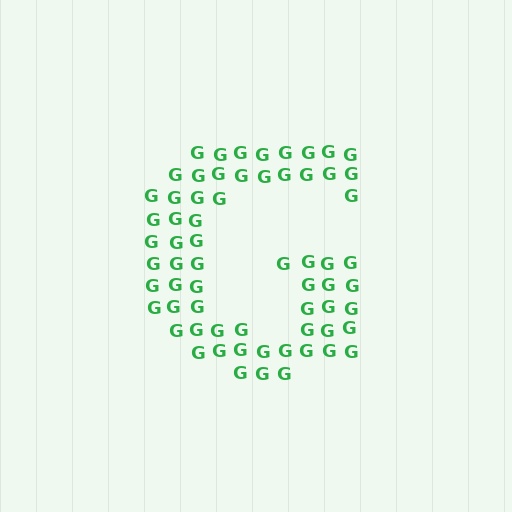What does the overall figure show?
The overall figure shows the letter G.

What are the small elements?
The small elements are letter G's.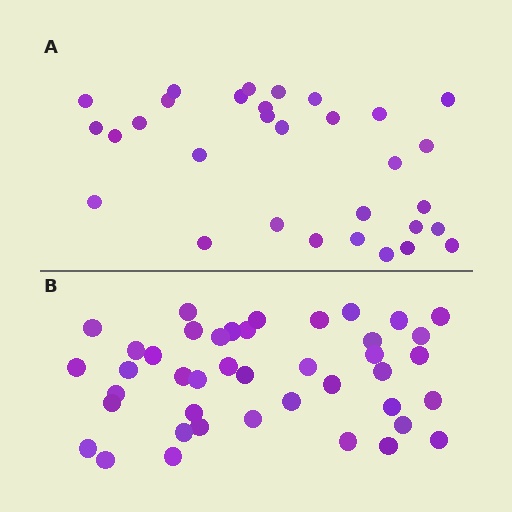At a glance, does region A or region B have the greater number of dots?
Region B (the bottom region) has more dots.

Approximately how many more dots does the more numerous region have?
Region B has roughly 12 or so more dots than region A.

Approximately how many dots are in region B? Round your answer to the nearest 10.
About 40 dots. (The exact count is 42, which rounds to 40.)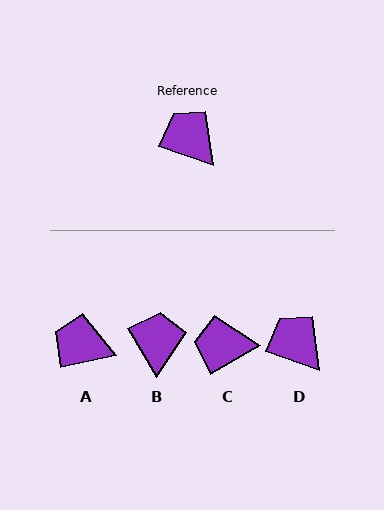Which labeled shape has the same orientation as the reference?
D.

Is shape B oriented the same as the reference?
No, it is off by about 41 degrees.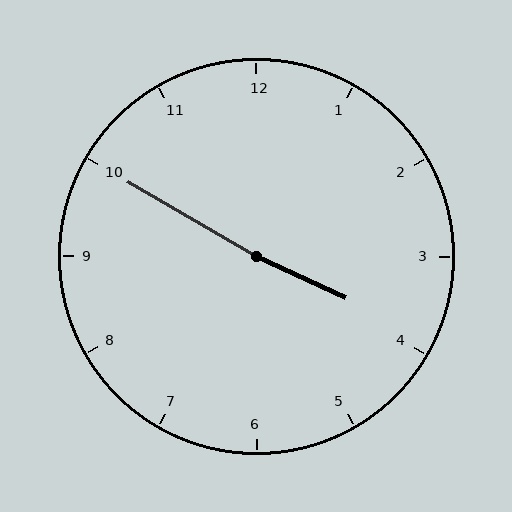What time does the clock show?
3:50.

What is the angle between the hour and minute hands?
Approximately 175 degrees.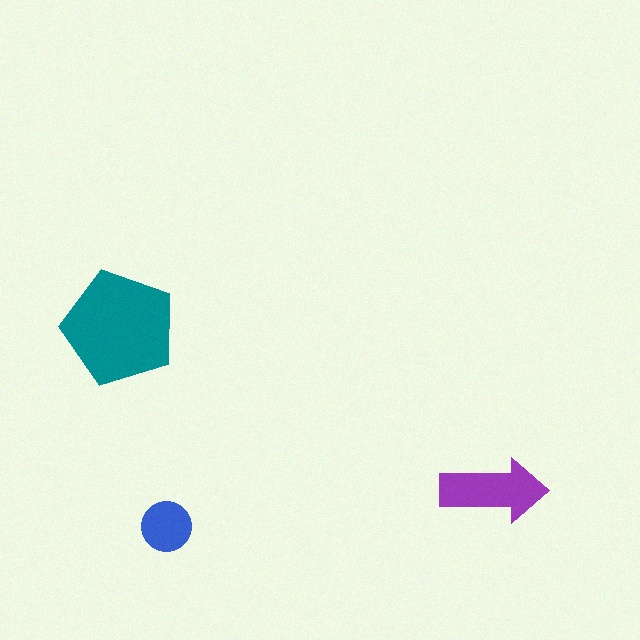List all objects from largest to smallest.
The teal pentagon, the purple arrow, the blue circle.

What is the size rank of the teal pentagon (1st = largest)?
1st.